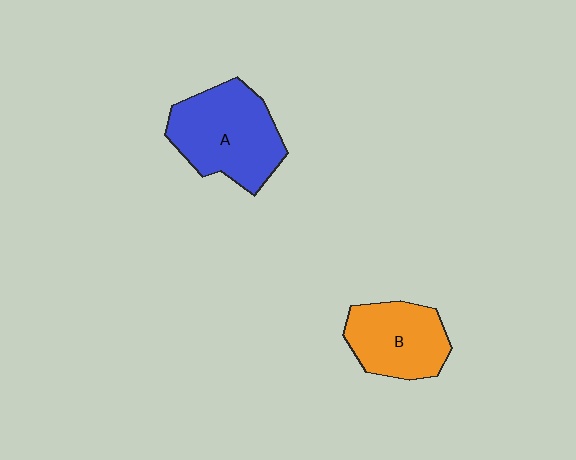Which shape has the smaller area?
Shape B (orange).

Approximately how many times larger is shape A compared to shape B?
Approximately 1.3 times.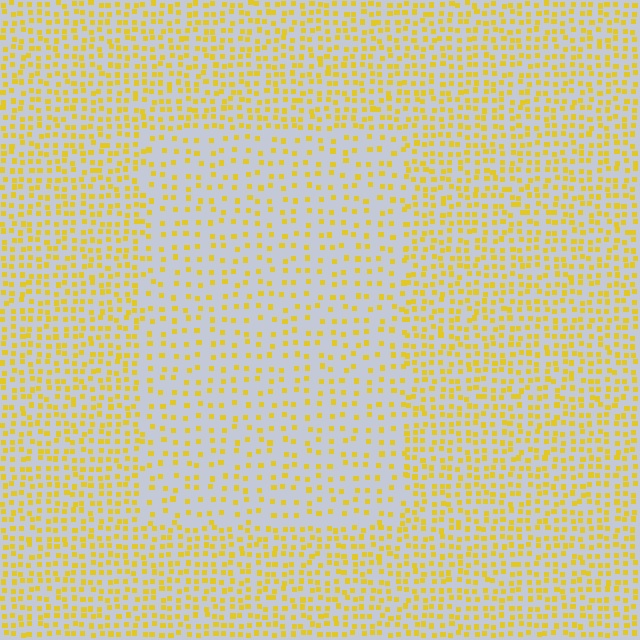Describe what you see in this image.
The image contains small yellow elements arranged at two different densities. A rectangle-shaped region is visible where the elements are less densely packed than the surrounding area.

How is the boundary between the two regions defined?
The boundary is defined by a change in element density (approximately 1.9x ratio). All elements are the same color, size, and shape.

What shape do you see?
I see a rectangle.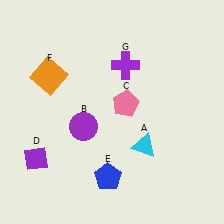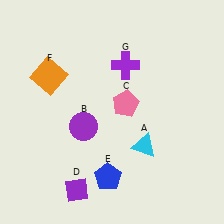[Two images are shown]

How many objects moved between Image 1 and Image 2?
1 object moved between the two images.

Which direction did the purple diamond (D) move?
The purple diamond (D) moved right.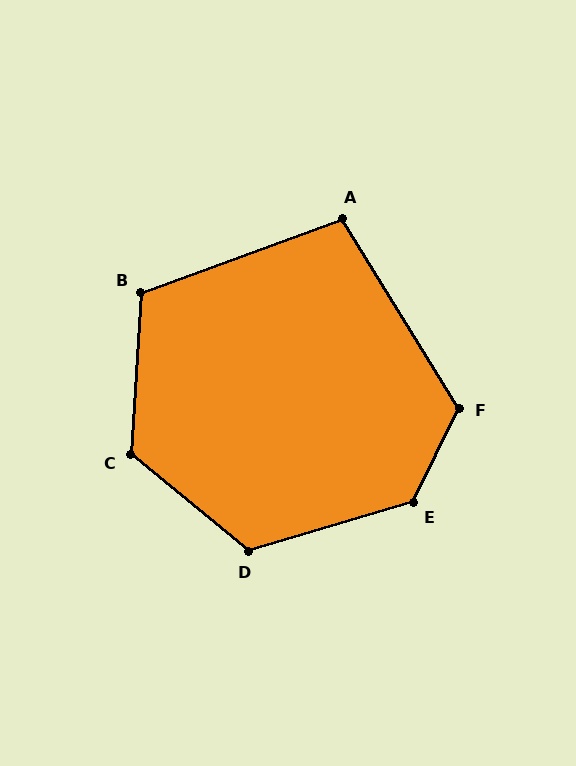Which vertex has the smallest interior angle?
A, at approximately 102 degrees.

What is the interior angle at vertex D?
Approximately 124 degrees (obtuse).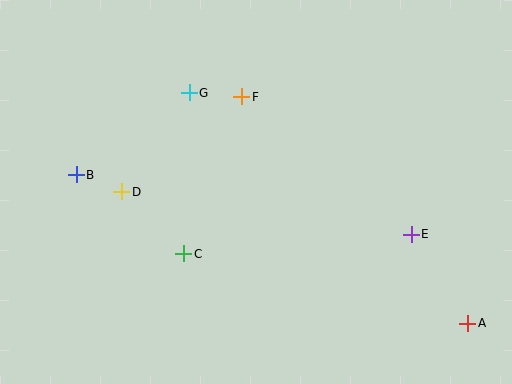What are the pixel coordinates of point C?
Point C is at (184, 254).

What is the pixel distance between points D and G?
The distance between D and G is 120 pixels.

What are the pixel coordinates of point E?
Point E is at (411, 234).